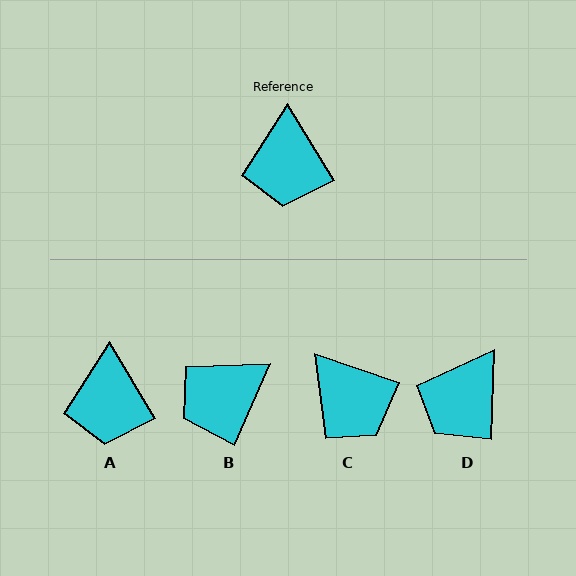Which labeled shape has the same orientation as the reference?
A.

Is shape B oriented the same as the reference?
No, it is off by about 55 degrees.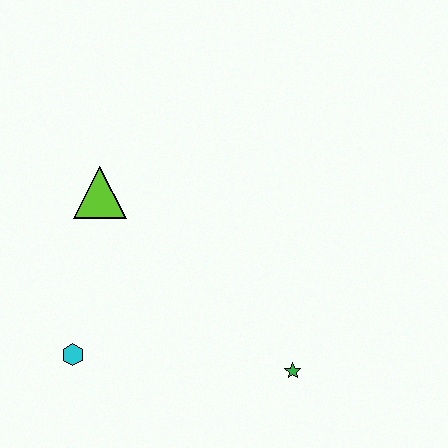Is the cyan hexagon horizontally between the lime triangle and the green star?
No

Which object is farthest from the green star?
The lime triangle is farthest from the green star.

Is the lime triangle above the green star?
Yes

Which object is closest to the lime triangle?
The cyan hexagon is closest to the lime triangle.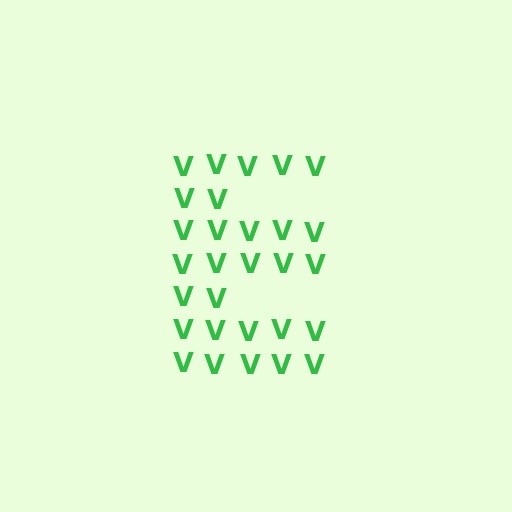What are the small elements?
The small elements are letter V's.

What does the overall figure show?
The overall figure shows the letter E.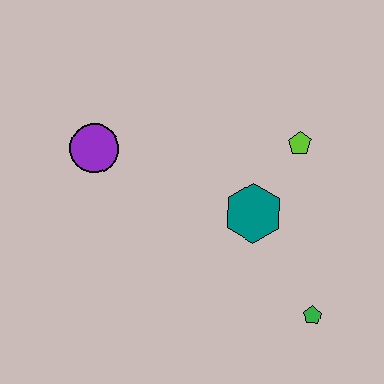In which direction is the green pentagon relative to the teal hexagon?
The green pentagon is below the teal hexagon.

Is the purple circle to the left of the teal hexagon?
Yes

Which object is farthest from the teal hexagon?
The purple circle is farthest from the teal hexagon.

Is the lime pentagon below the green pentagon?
No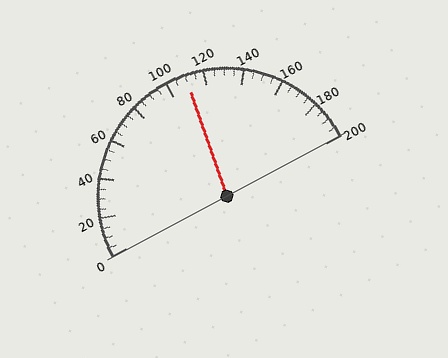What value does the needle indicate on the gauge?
The needle indicates approximately 110.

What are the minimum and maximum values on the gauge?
The gauge ranges from 0 to 200.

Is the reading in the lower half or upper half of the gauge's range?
The reading is in the upper half of the range (0 to 200).